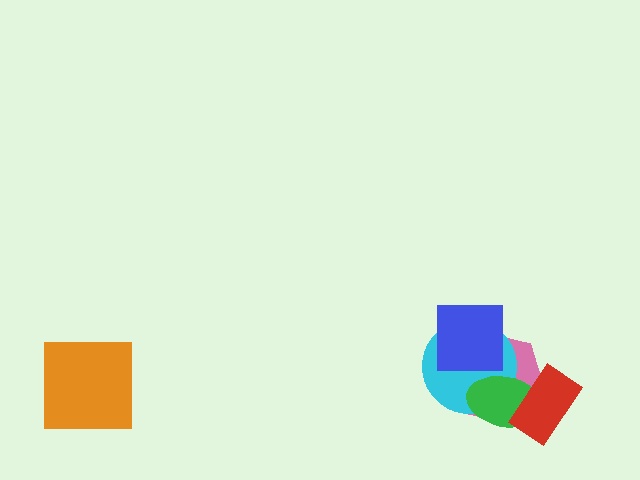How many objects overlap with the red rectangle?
2 objects overlap with the red rectangle.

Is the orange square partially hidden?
No, no other shape covers it.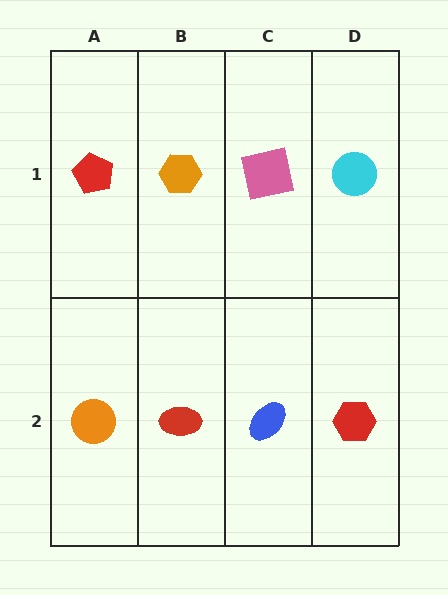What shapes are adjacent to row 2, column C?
A pink square (row 1, column C), a red ellipse (row 2, column B), a red hexagon (row 2, column D).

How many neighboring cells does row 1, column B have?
3.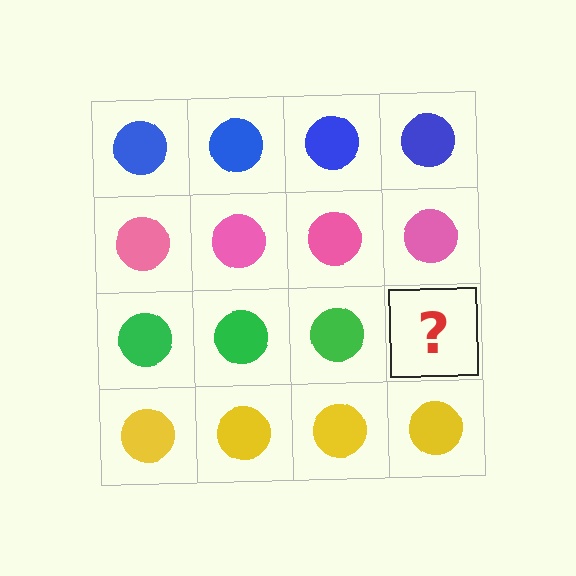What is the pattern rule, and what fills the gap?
The rule is that each row has a consistent color. The gap should be filled with a green circle.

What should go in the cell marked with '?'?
The missing cell should contain a green circle.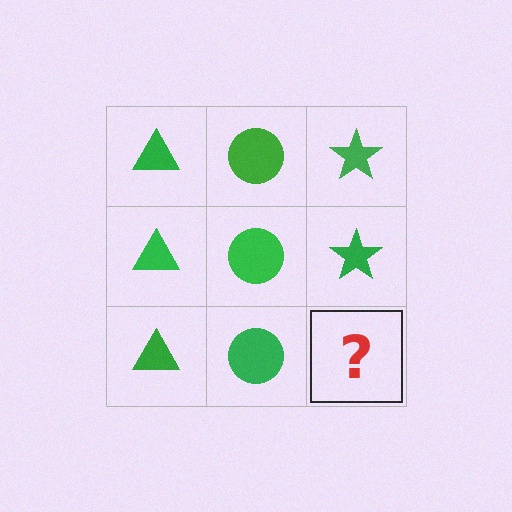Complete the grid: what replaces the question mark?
The question mark should be replaced with a green star.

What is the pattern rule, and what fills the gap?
The rule is that each column has a consistent shape. The gap should be filled with a green star.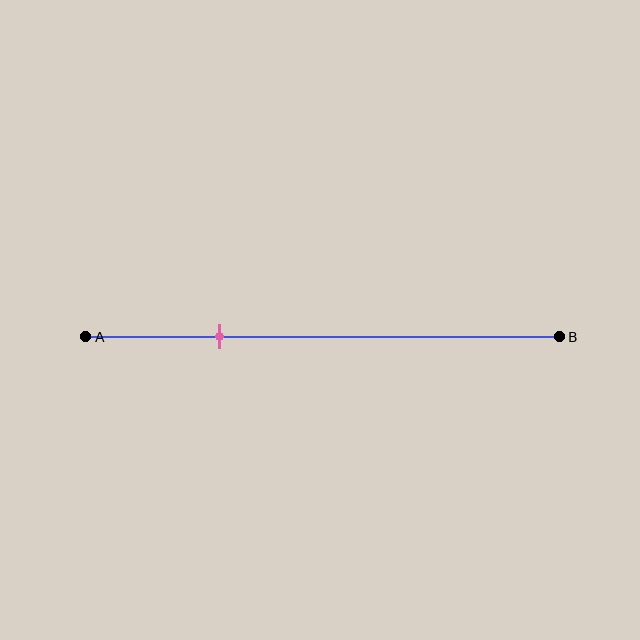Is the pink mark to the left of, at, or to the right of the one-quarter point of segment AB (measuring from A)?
The pink mark is to the right of the one-quarter point of segment AB.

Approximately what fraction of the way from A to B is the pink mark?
The pink mark is approximately 30% of the way from A to B.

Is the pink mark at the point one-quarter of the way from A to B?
No, the mark is at about 30% from A, not at the 25% one-quarter point.